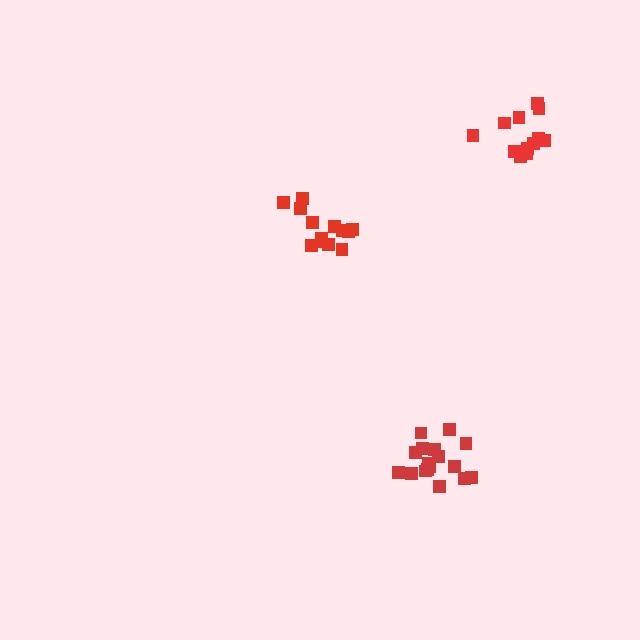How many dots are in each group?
Group 1: 13 dots, Group 2: 13 dots, Group 3: 18 dots (44 total).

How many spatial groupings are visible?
There are 3 spatial groupings.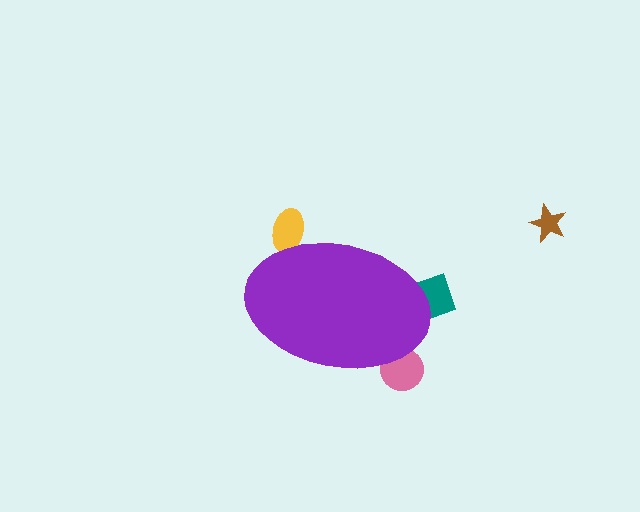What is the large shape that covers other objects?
A purple ellipse.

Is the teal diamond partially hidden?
Yes, the teal diamond is partially hidden behind the purple ellipse.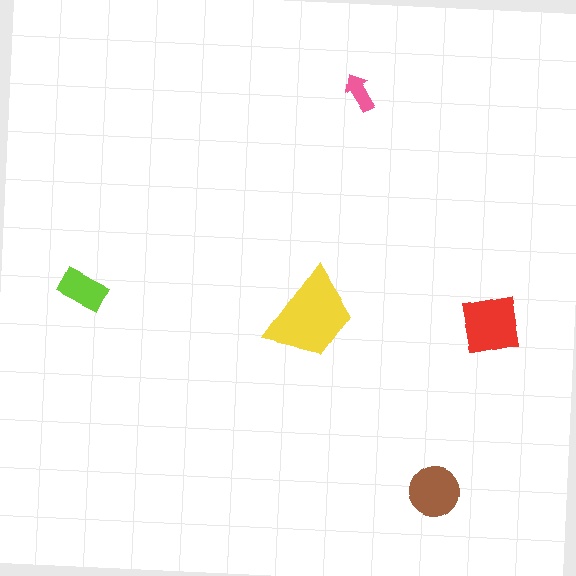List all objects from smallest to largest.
The pink arrow, the lime rectangle, the brown circle, the red square, the yellow trapezoid.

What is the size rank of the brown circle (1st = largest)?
3rd.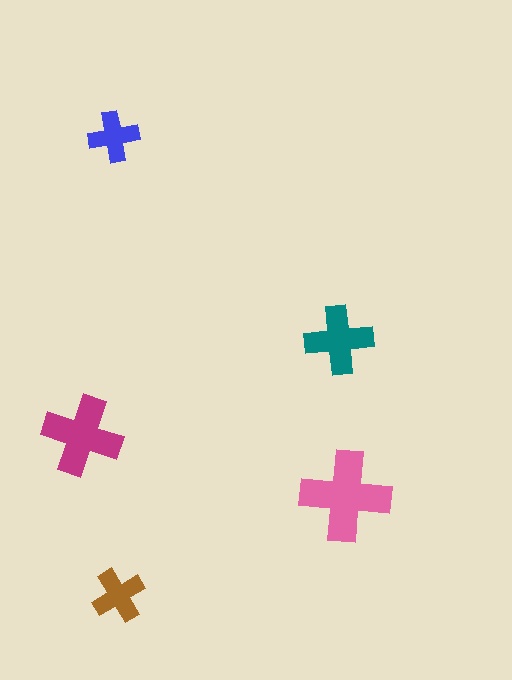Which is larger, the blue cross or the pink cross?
The pink one.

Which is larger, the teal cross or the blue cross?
The teal one.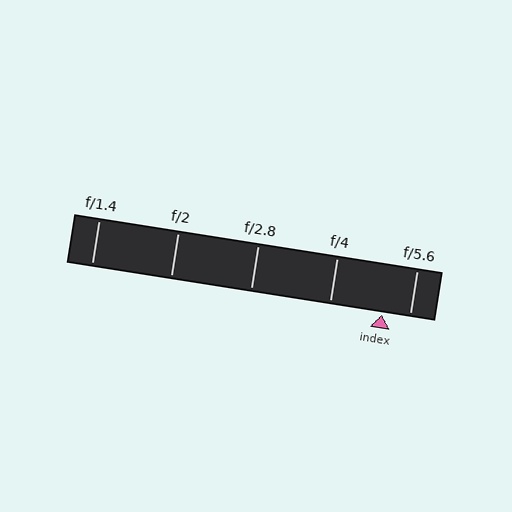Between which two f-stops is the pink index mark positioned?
The index mark is between f/4 and f/5.6.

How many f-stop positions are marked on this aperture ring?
There are 5 f-stop positions marked.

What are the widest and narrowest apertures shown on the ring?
The widest aperture shown is f/1.4 and the narrowest is f/5.6.